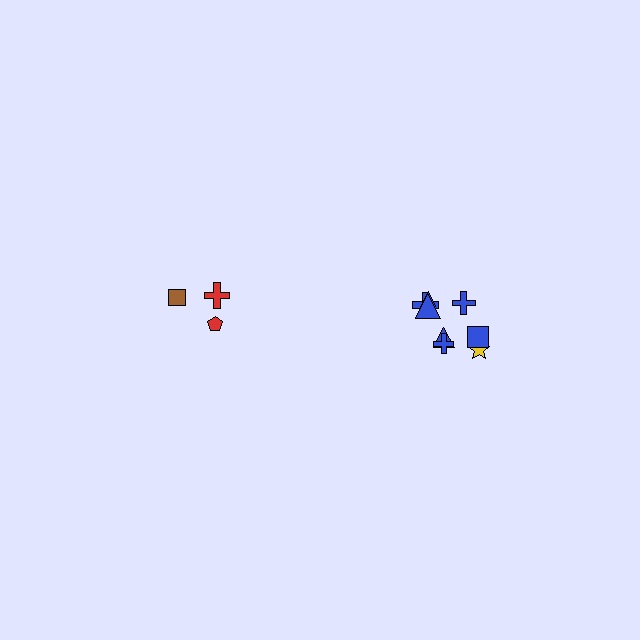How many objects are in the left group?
There are 3 objects.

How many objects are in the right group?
There are 8 objects.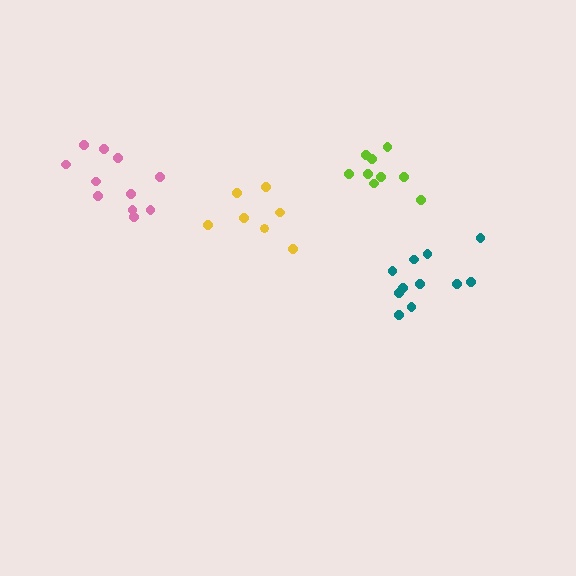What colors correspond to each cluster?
The clusters are colored: pink, lime, teal, yellow.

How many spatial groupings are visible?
There are 4 spatial groupings.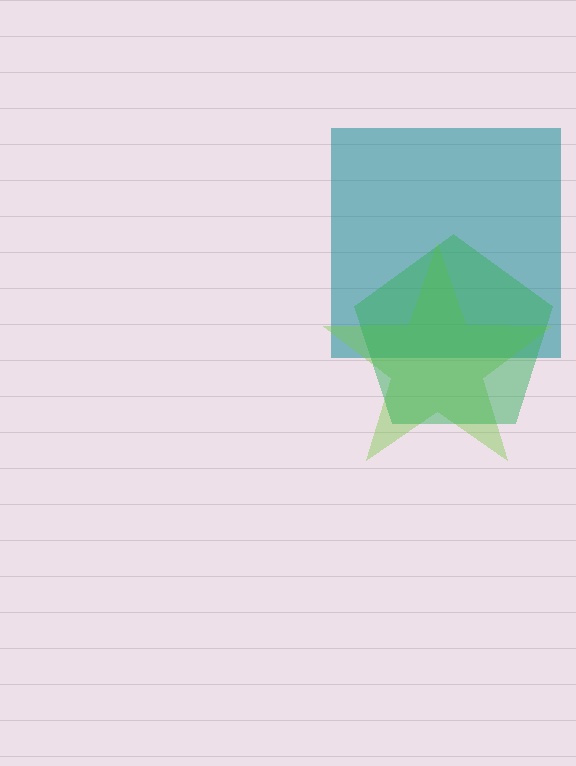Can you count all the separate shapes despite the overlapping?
Yes, there are 3 separate shapes.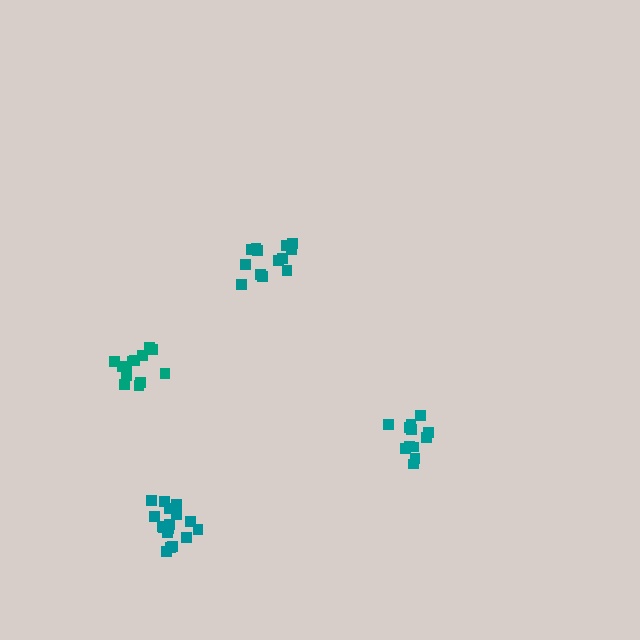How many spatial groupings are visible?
There are 4 spatial groupings.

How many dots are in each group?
Group 1: 13 dots, Group 2: 12 dots, Group 3: 17 dots, Group 4: 13 dots (55 total).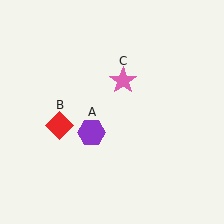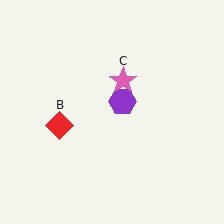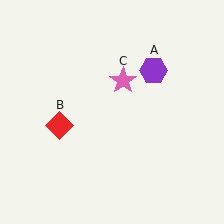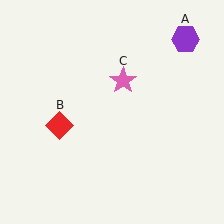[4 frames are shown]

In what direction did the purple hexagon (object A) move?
The purple hexagon (object A) moved up and to the right.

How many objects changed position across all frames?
1 object changed position: purple hexagon (object A).